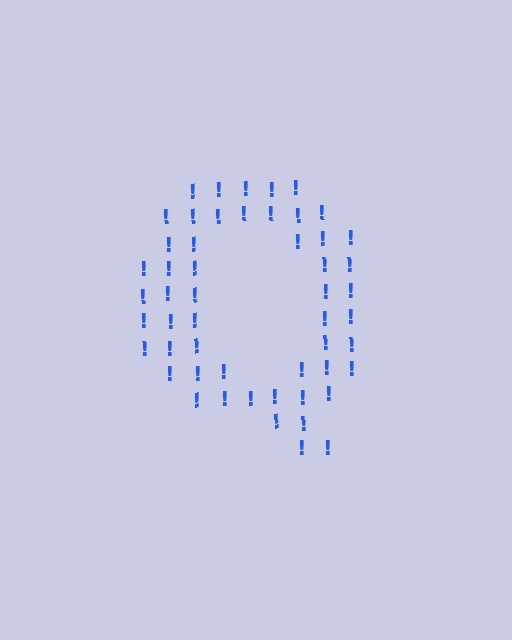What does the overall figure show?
The overall figure shows the letter Q.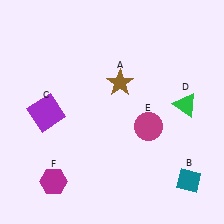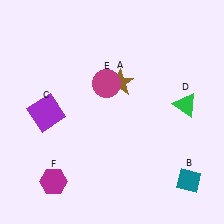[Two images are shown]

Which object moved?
The magenta circle (E) moved up.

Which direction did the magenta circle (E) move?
The magenta circle (E) moved up.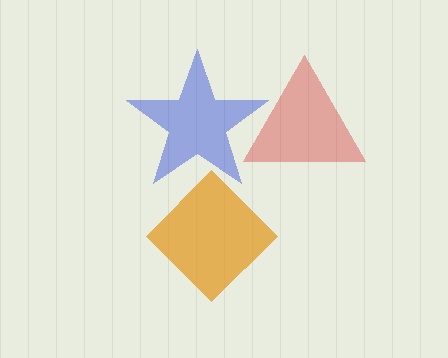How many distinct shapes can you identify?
There are 3 distinct shapes: an orange diamond, a blue star, a red triangle.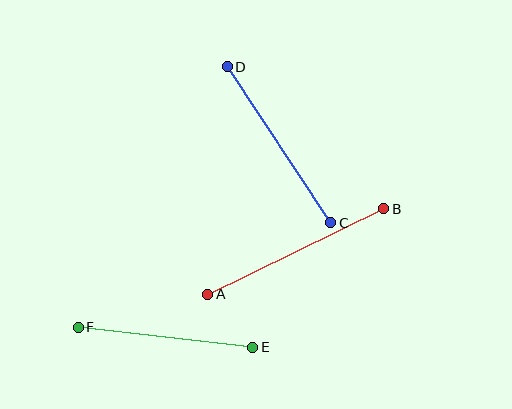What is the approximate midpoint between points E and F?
The midpoint is at approximately (166, 337) pixels.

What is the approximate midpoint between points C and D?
The midpoint is at approximately (279, 145) pixels.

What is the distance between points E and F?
The distance is approximately 176 pixels.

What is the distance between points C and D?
The distance is approximately 187 pixels.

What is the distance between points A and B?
The distance is approximately 196 pixels.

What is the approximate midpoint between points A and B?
The midpoint is at approximately (296, 252) pixels.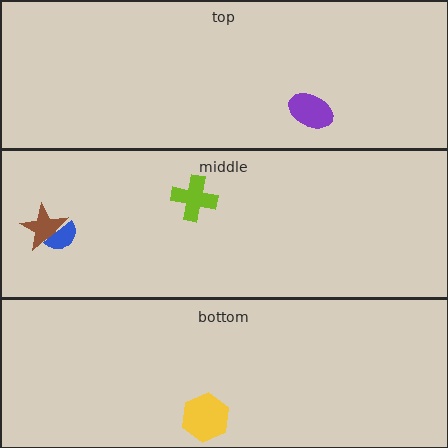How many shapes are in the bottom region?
1.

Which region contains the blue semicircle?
The middle region.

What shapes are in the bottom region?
The yellow hexagon.